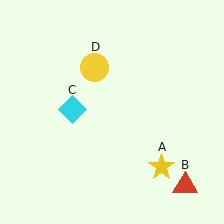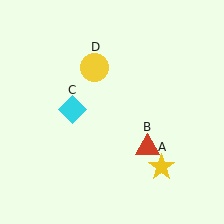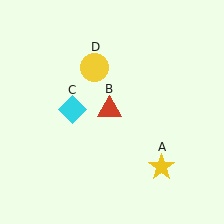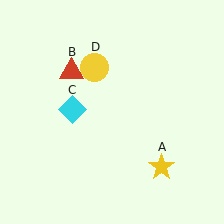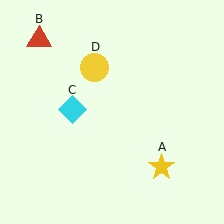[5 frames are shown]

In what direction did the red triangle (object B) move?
The red triangle (object B) moved up and to the left.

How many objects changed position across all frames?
1 object changed position: red triangle (object B).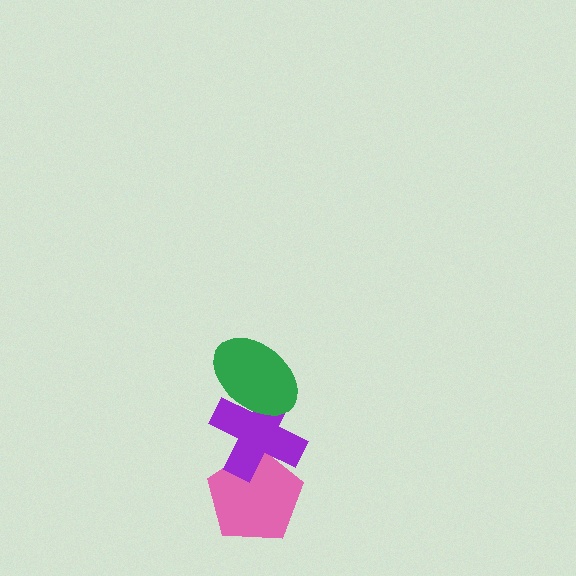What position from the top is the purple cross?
The purple cross is 2nd from the top.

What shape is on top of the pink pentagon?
The purple cross is on top of the pink pentagon.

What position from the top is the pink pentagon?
The pink pentagon is 3rd from the top.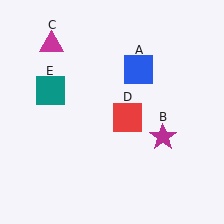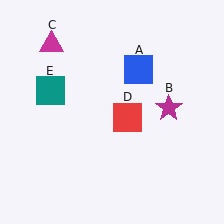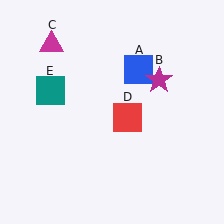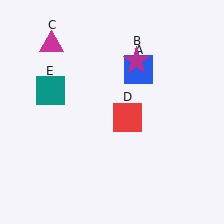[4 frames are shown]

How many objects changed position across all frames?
1 object changed position: magenta star (object B).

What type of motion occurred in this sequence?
The magenta star (object B) rotated counterclockwise around the center of the scene.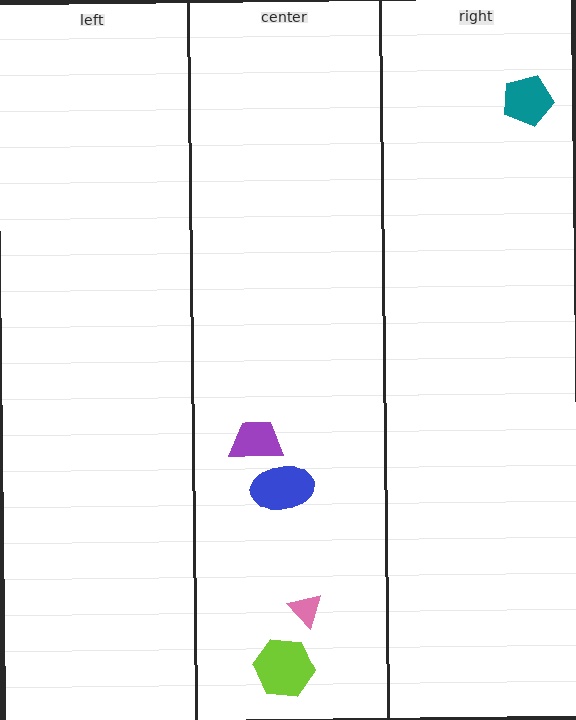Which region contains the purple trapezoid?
The center region.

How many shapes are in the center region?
4.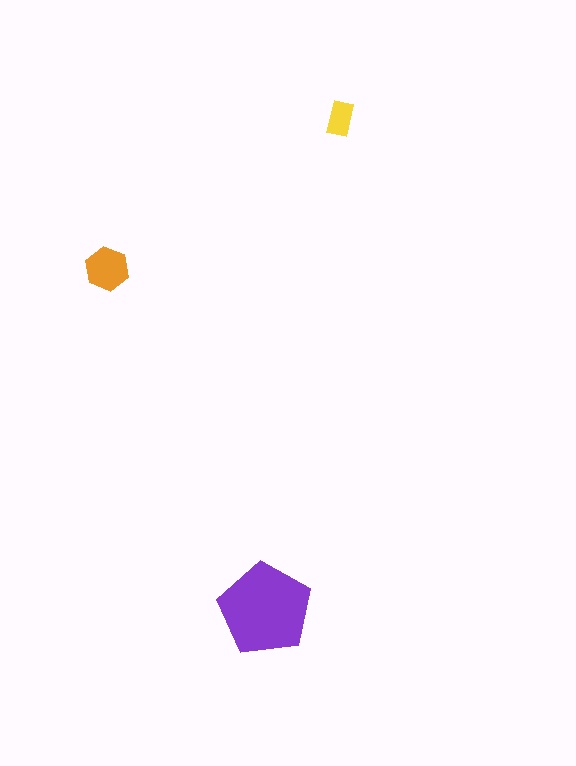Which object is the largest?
The purple pentagon.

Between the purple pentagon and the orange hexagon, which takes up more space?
The purple pentagon.